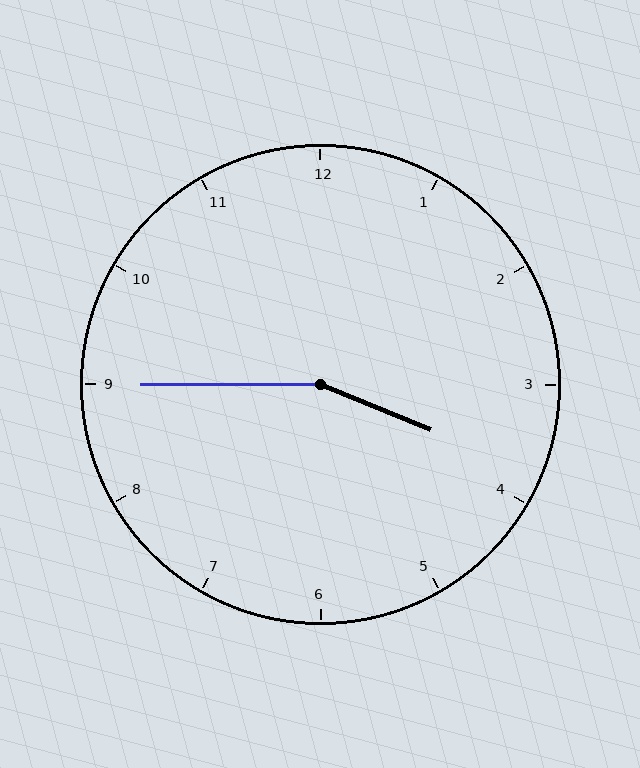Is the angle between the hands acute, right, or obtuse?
It is obtuse.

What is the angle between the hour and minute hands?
Approximately 158 degrees.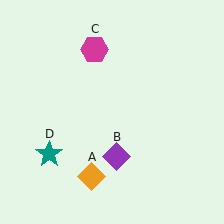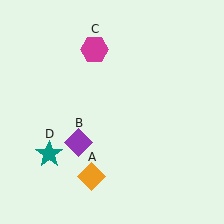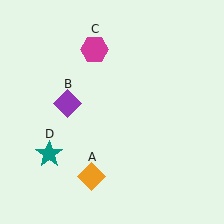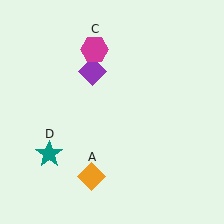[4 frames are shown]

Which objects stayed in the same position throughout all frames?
Orange diamond (object A) and magenta hexagon (object C) and teal star (object D) remained stationary.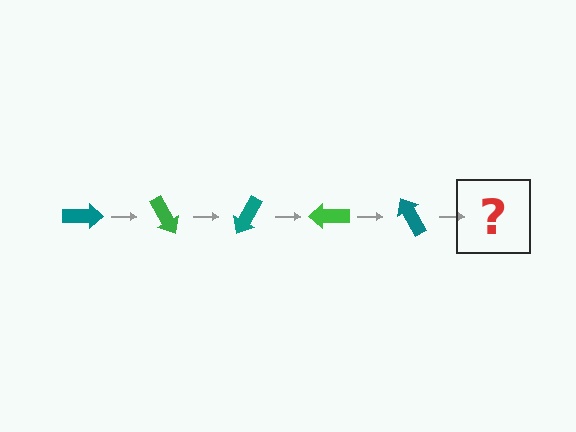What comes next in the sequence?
The next element should be a green arrow, rotated 300 degrees from the start.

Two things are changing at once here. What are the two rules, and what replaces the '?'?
The two rules are that it rotates 60 degrees each step and the color cycles through teal and green. The '?' should be a green arrow, rotated 300 degrees from the start.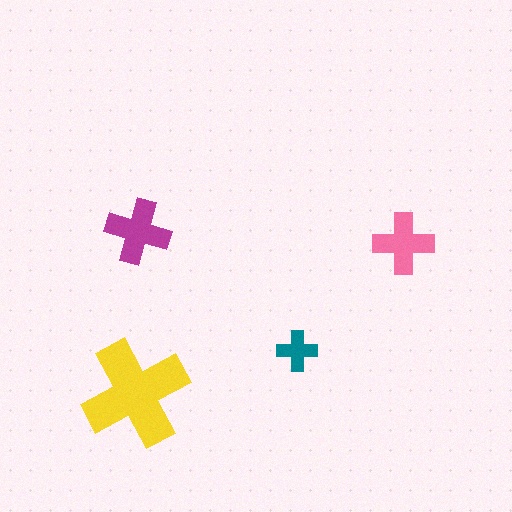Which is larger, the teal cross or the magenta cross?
The magenta one.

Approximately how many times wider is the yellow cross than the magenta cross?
About 1.5 times wider.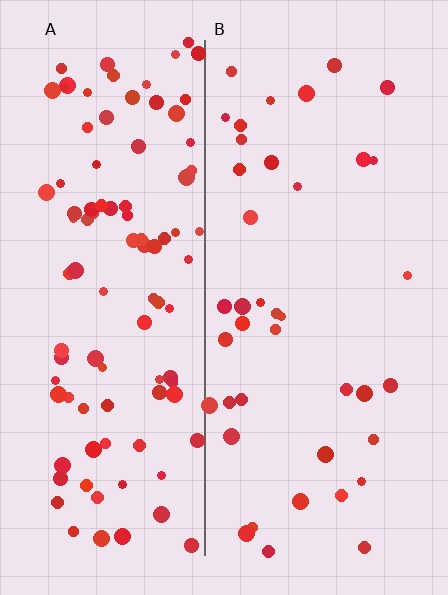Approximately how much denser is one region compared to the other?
Approximately 2.5× — region A over region B.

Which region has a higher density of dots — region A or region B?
A (the left).